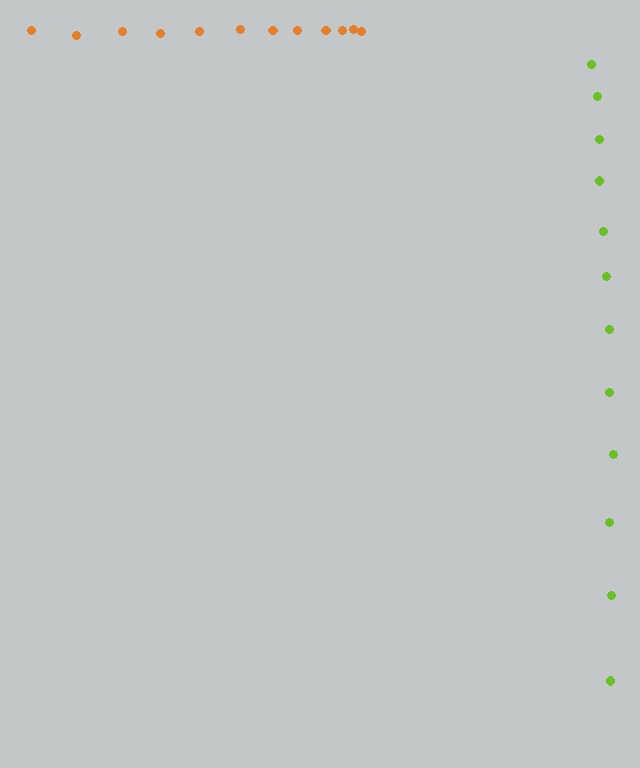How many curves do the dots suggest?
There are 2 distinct paths.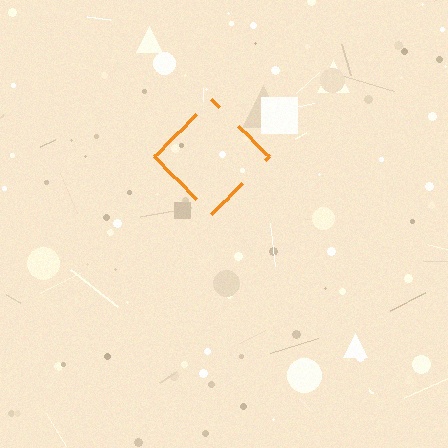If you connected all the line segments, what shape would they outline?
They would outline a diamond.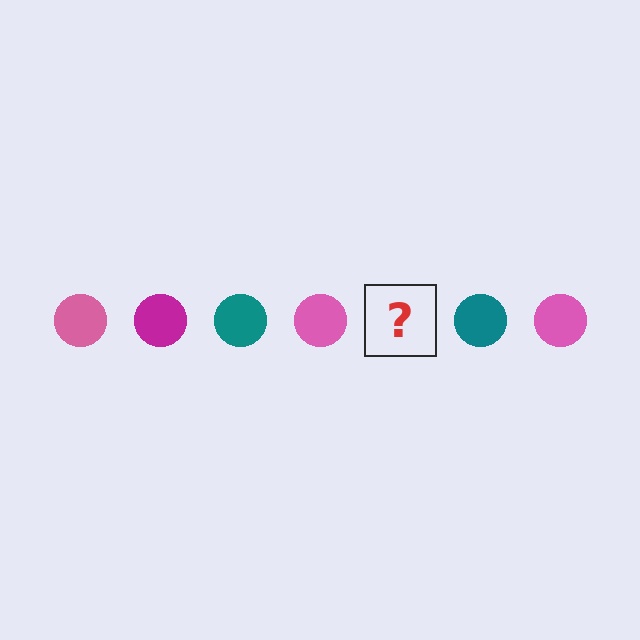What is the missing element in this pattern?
The missing element is a magenta circle.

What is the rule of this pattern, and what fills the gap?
The rule is that the pattern cycles through pink, magenta, teal circles. The gap should be filled with a magenta circle.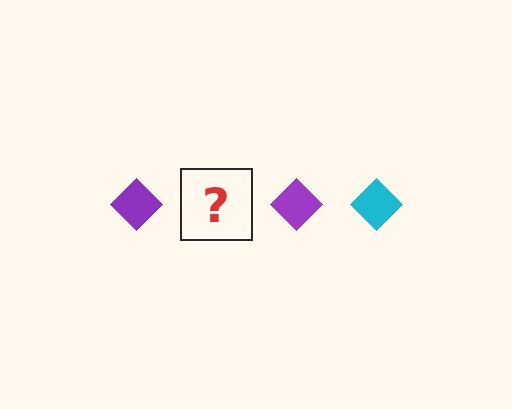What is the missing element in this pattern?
The missing element is a cyan diamond.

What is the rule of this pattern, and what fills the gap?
The rule is that the pattern cycles through purple, cyan diamonds. The gap should be filled with a cyan diamond.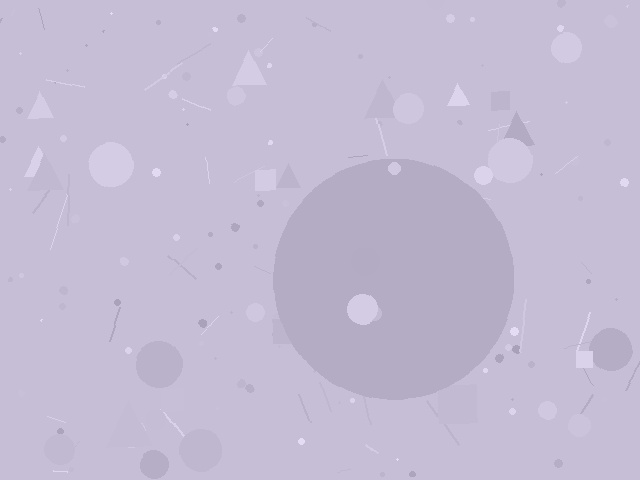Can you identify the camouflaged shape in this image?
The camouflaged shape is a circle.